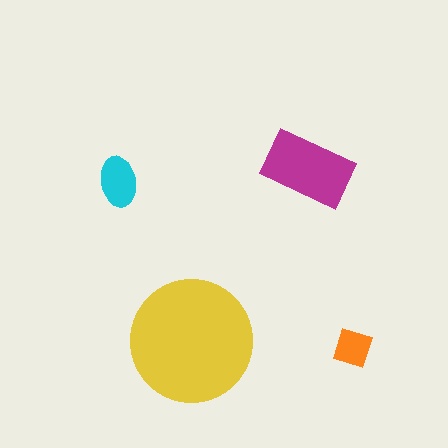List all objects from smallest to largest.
The orange diamond, the cyan ellipse, the magenta rectangle, the yellow circle.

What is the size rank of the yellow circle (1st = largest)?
1st.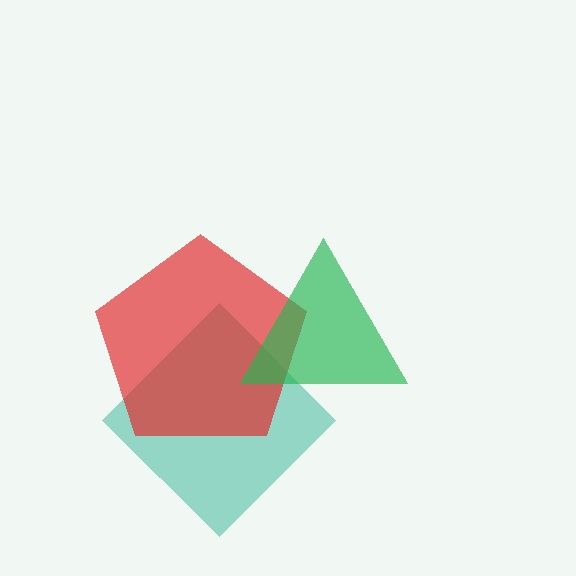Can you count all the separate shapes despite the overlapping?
Yes, there are 3 separate shapes.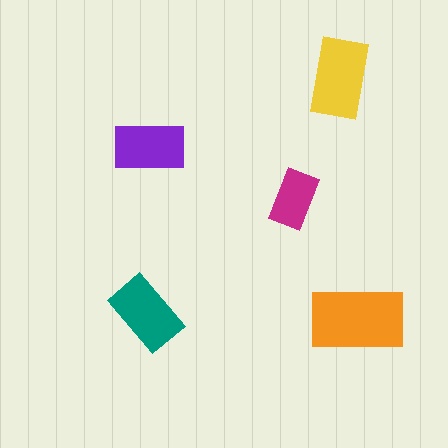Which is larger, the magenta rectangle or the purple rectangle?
The purple one.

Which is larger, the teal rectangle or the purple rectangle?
The teal one.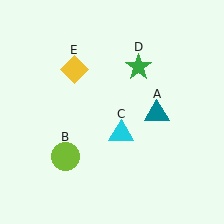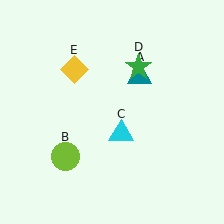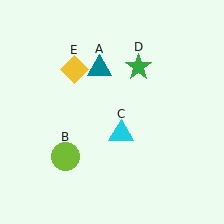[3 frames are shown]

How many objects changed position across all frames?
1 object changed position: teal triangle (object A).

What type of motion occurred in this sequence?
The teal triangle (object A) rotated counterclockwise around the center of the scene.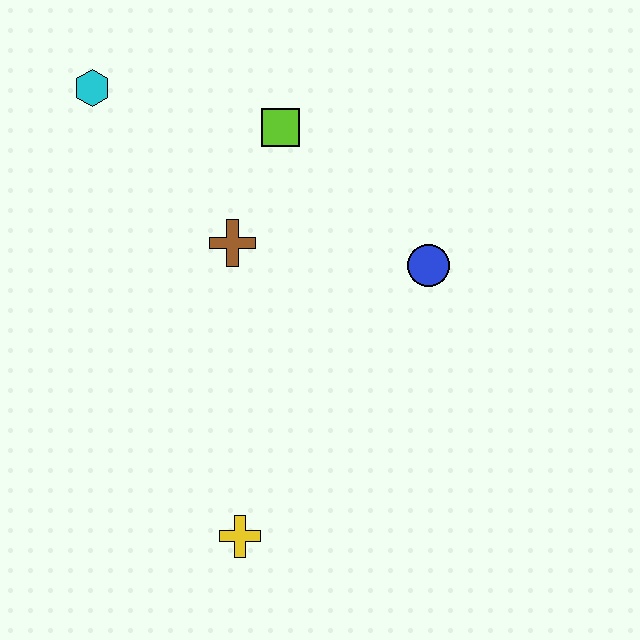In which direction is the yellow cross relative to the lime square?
The yellow cross is below the lime square.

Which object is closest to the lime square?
The brown cross is closest to the lime square.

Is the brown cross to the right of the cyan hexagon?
Yes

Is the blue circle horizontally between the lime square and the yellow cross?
No